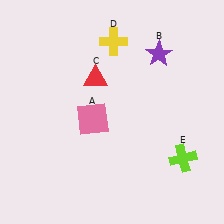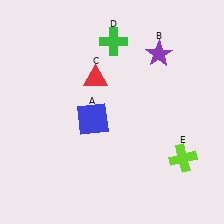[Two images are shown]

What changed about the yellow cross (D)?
In Image 1, D is yellow. In Image 2, it changed to green.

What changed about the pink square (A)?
In Image 1, A is pink. In Image 2, it changed to blue.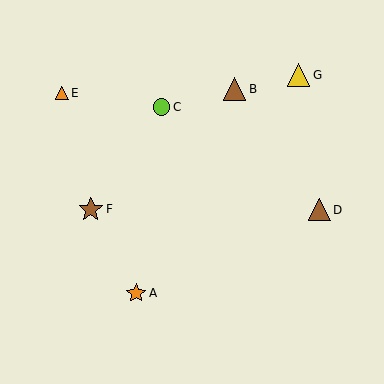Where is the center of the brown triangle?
The center of the brown triangle is at (319, 210).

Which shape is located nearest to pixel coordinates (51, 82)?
The orange triangle (labeled E) at (62, 93) is nearest to that location.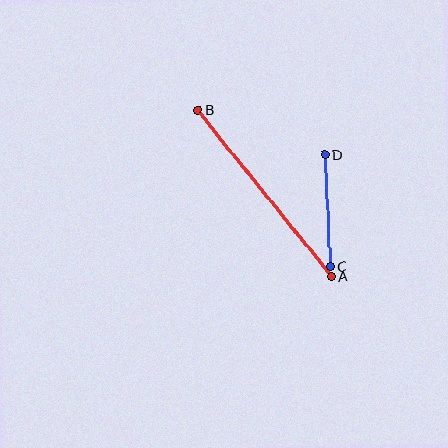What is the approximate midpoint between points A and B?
The midpoint is at approximately (264, 194) pixels.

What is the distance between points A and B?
The distance is approximately 213 pixels.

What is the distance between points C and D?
The distance is approximately 112 pixels.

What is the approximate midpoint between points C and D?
The midpoint is at approximately (328, 211) pixels.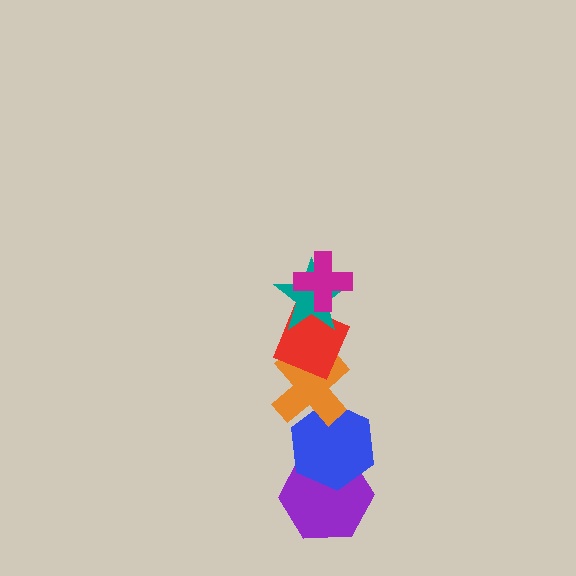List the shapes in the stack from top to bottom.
From top to bottom: the magenta cross, the teal star, the red diamond, the orange cross, the blue hexagon, the purple hexagon.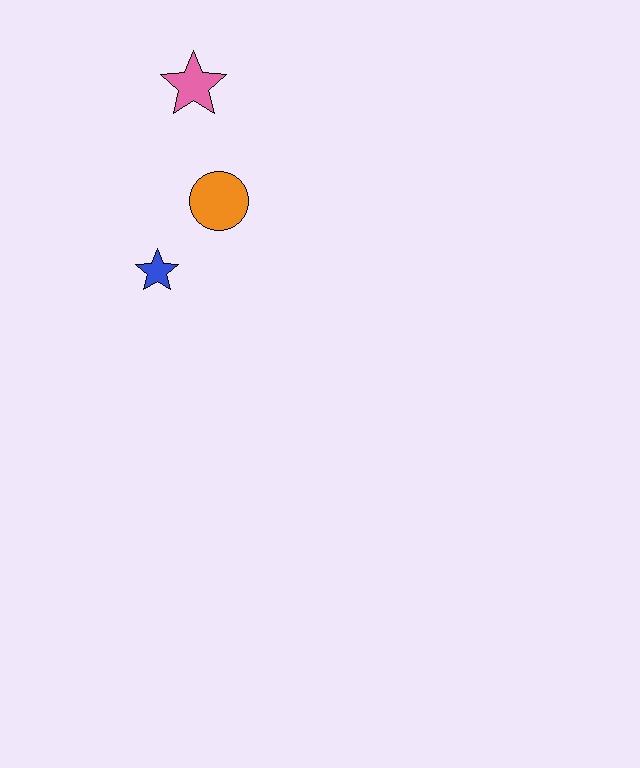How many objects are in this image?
There are 3 objects.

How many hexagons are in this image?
There are no hexagons.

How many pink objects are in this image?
There is 1 pink object.